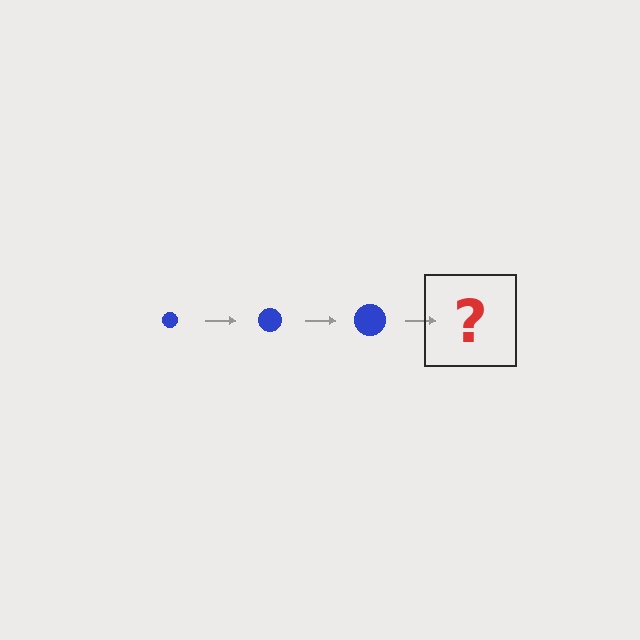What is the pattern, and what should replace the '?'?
The pattern is that the circle gets progressively larger each step. The '?' should be a blue circle, larger than the previous one.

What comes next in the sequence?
The next element should be a blue circle, larger than the previous one.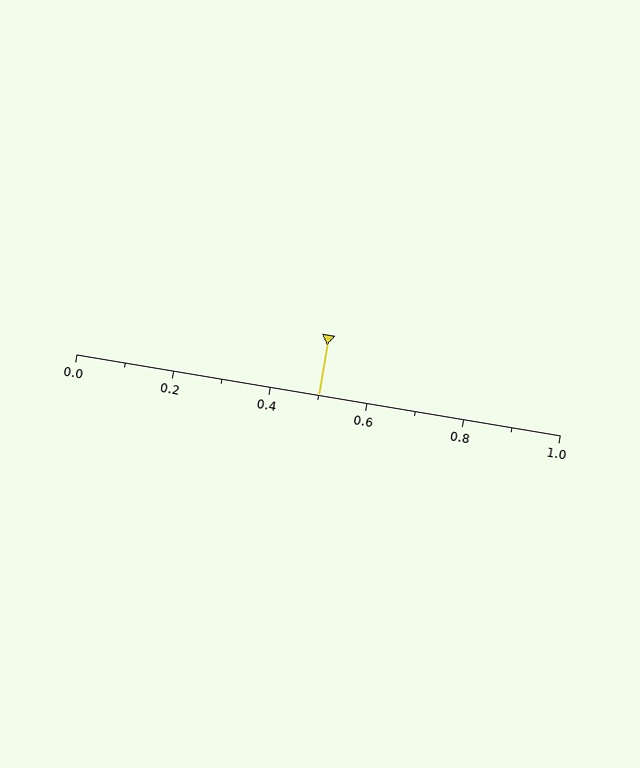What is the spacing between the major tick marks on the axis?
The major ticks are spaced 0.2 apart.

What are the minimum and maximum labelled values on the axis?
The axis runs from 0.0 to 1.0.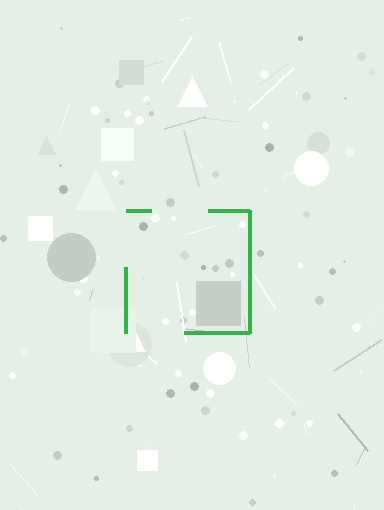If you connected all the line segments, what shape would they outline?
They would outline a square.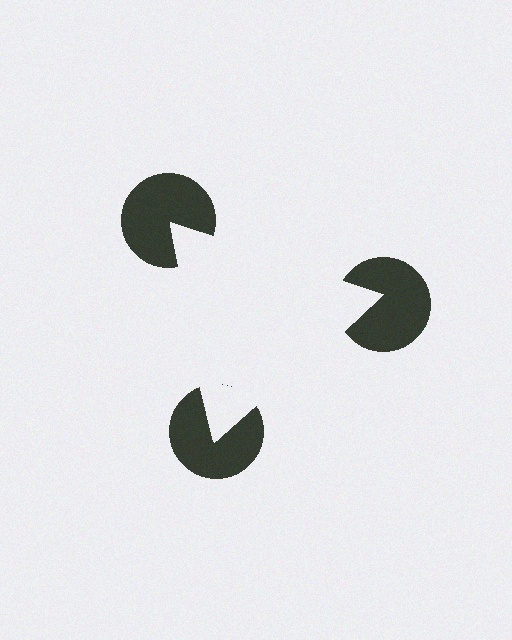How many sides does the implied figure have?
3 sides.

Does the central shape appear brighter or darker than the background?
It typically appears slightly brighter than the background, even though no actual brightness change is drawn.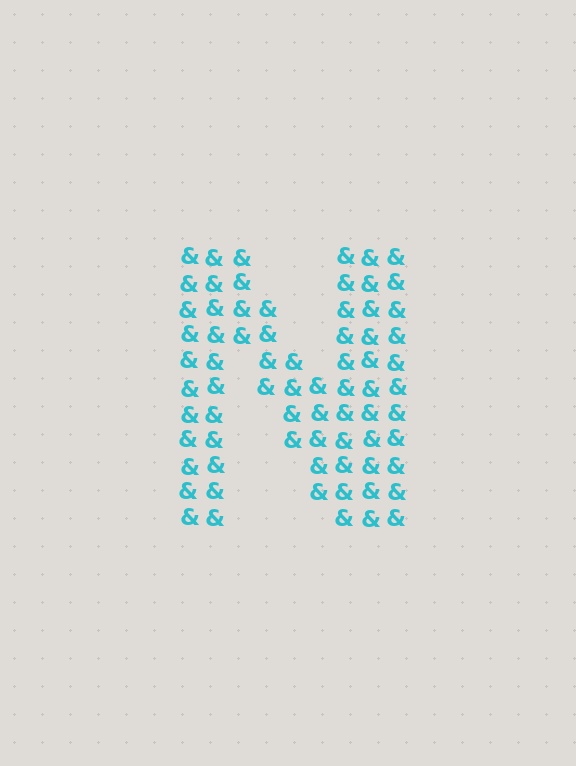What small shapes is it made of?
It is made of small ampersands.